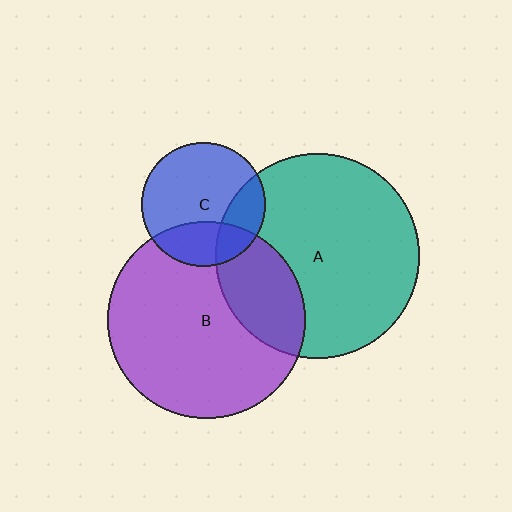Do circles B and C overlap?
Yes.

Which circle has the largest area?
Circle A (teal).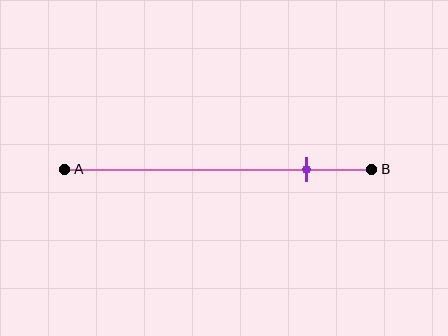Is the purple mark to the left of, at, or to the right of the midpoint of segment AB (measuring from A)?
The purple mark is to the right of the midpoint of segment AB.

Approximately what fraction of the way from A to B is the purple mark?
The purple mark is approximately 80% of the way from A to B.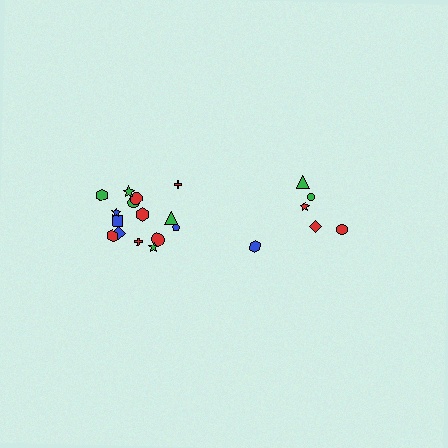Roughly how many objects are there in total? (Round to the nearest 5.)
Roughly 20 objects in total.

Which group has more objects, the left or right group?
The left group.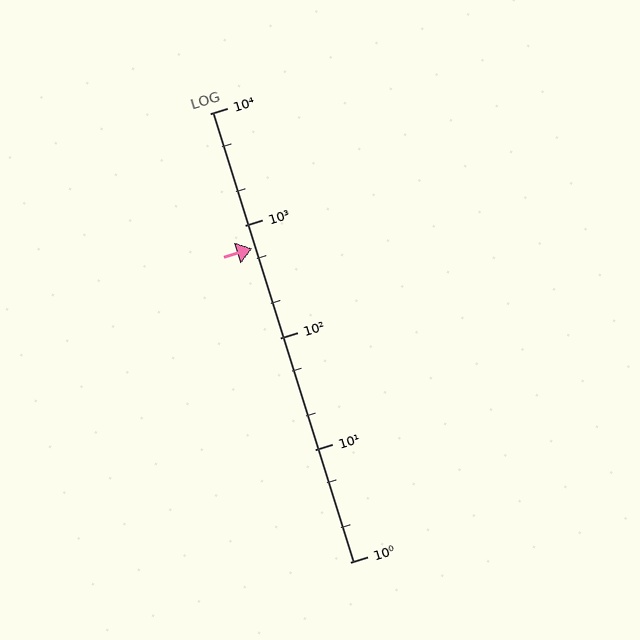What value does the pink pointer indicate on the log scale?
The pointer indicates approximately 630.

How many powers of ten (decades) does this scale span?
The scale spans 4 decades, from 1 to 10000.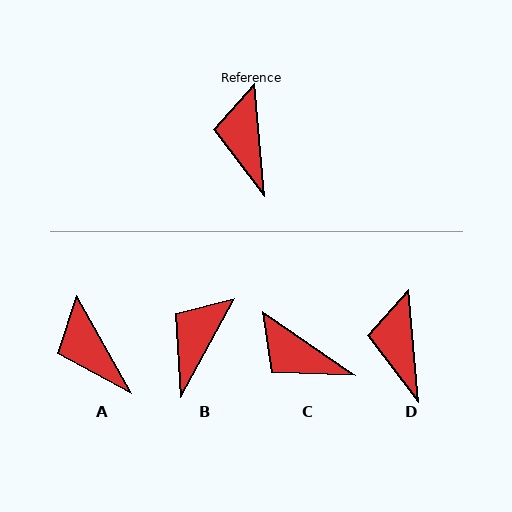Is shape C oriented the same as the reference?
No, it is off by about 50 degrees.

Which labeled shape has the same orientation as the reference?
D.